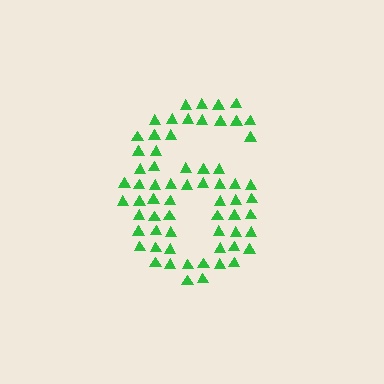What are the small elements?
The small elements are triangles.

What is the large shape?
The large shape is the digit 6.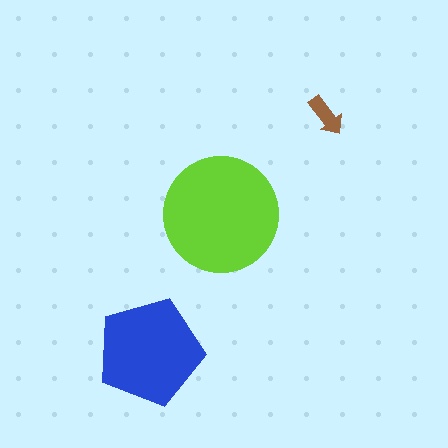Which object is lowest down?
The blue pentagon is bottommost.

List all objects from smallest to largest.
The brown arrow, the blue pentagon, the lime circle.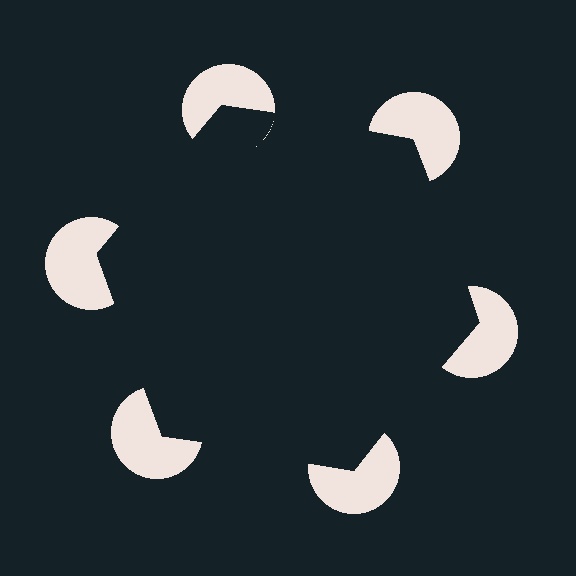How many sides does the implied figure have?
6 sides.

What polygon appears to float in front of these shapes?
An illusory hexagon — its edges are inferred from the aligned wedge cuts in the pac-man discs, not physically drawn.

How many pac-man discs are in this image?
There are 6 — one at each vertex of the illusory hexagon.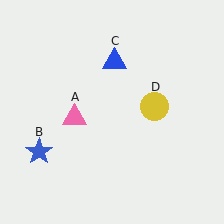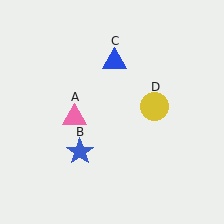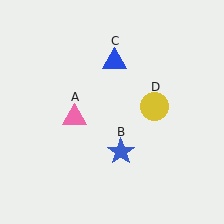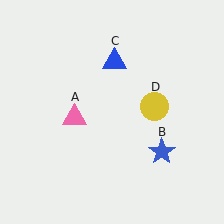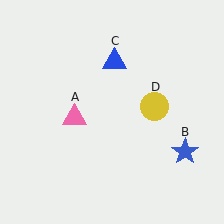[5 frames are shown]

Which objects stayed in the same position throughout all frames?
Pink triangle (object A) and blue triangle (object C) and yellow circle (object D) remained stationary.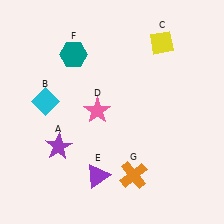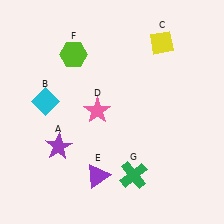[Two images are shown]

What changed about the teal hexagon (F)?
In Image 1, F is teal. In Image 2, it changed to lime.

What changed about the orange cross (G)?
In Image 1, G is orange. In Image 2, it changed to green.